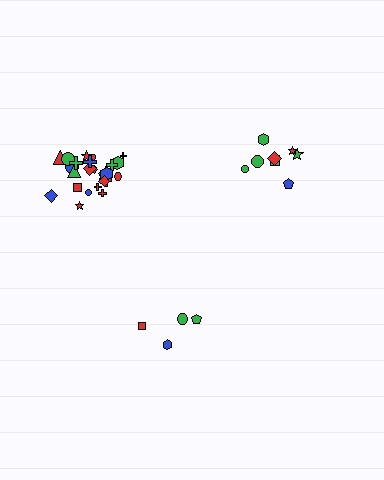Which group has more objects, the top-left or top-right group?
The top-left group.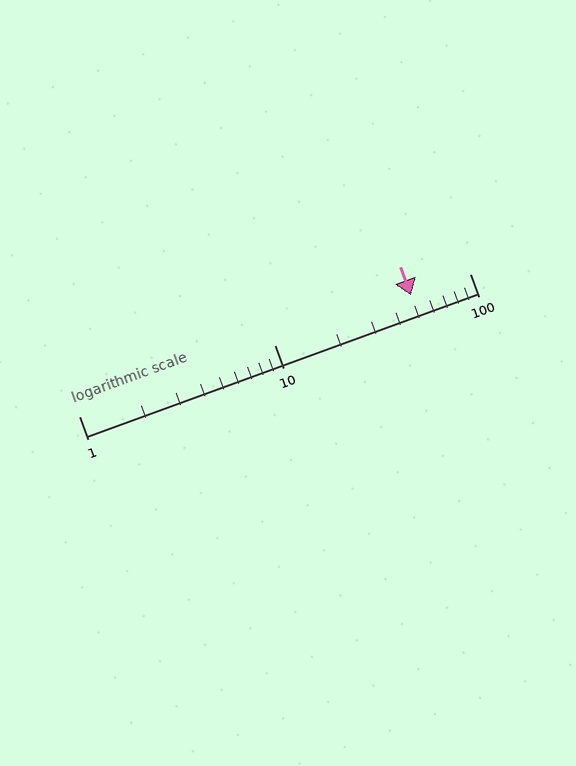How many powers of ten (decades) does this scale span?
The scale spans 2 decades, from 1 to 100.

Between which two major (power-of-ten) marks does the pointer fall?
The pointer is between 10 and 100.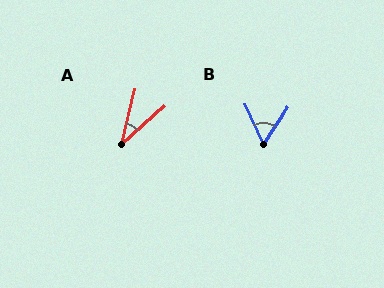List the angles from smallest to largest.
A (35°), B (59°).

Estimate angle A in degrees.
Approximately 35 degrees.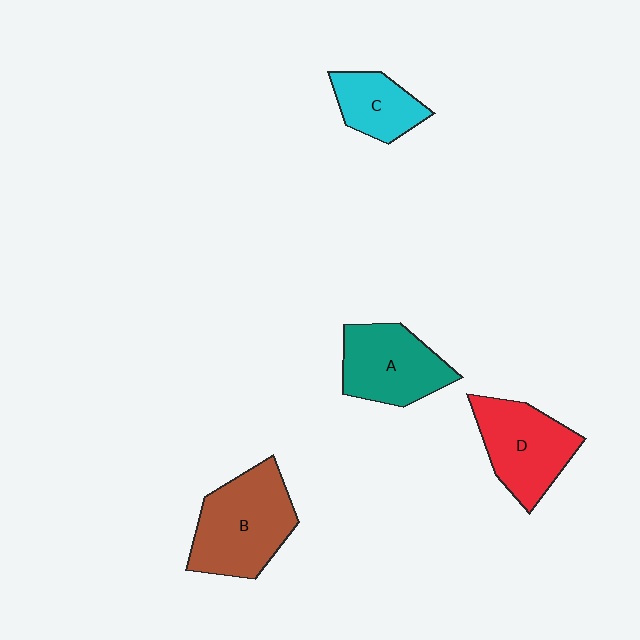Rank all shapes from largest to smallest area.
From largest to smallest: B (brown), D (red), A (teal), C (cyan).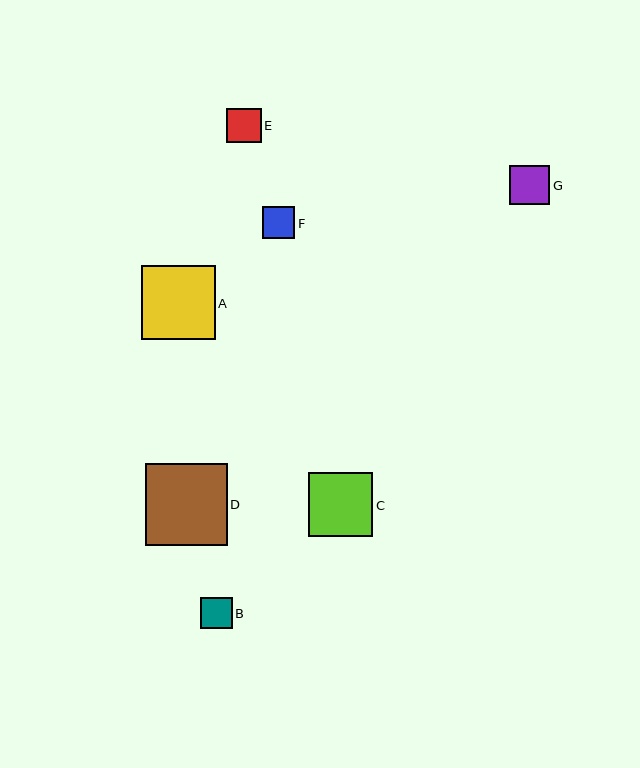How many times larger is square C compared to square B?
Square C is approximately 2.0 times the size of square B.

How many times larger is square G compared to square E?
Square G is approximately 1.1 times the size of square E.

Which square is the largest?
Square D is the largest with a size of approximately 82 pixels.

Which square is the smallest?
Square B is the smallest with a size of approximately 32 pixels.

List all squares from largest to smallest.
From largest to smallest: D, A, C, G, E, F, B.